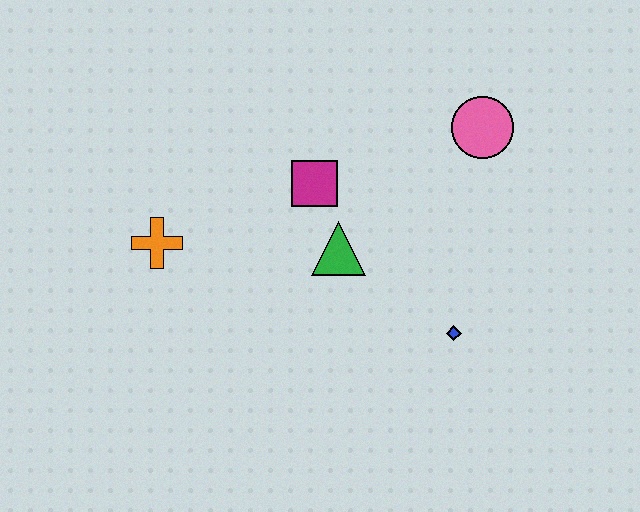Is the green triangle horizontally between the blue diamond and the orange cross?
Yes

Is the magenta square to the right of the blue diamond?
No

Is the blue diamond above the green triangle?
No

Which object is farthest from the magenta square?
The blue diamond is farthest from the magenta square.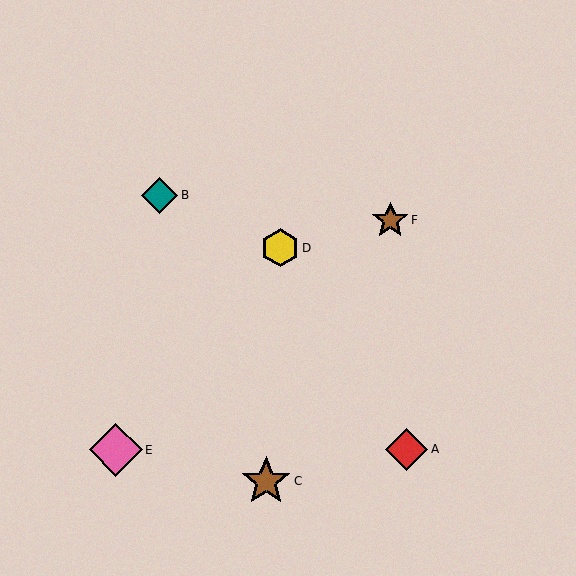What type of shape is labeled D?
Shape D is a yellow hexagon.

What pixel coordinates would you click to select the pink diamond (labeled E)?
Click at (116, 450) to select the pink diamond E.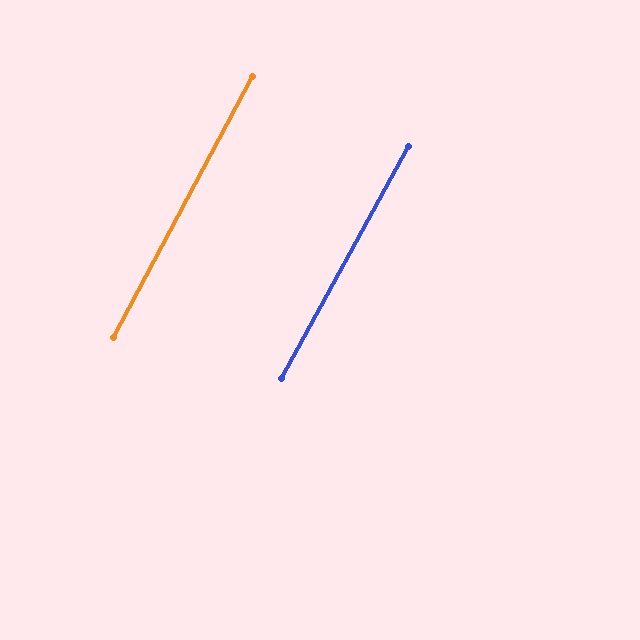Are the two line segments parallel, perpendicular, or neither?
Parallel — their directions differ by only 0.7°.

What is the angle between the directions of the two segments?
Approximately 1 degree.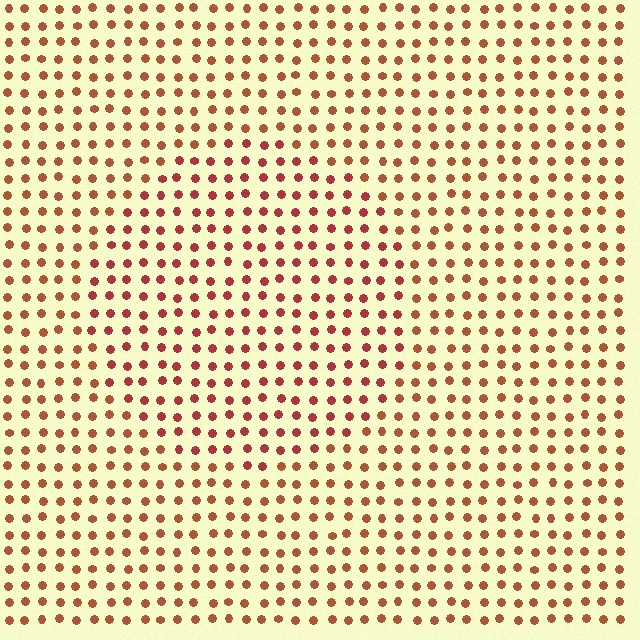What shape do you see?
I see a circle.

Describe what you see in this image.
The image is filled with small brown elements in a uniform arrangement. A circle-shaped region is visible where the elements are tinted to a slightly different hue, forming a subtle color boundary.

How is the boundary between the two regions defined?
The boundary is defined purely by a slight shift in hue (about 22 degrees). Spacing, size, and orientation are identical on both sides.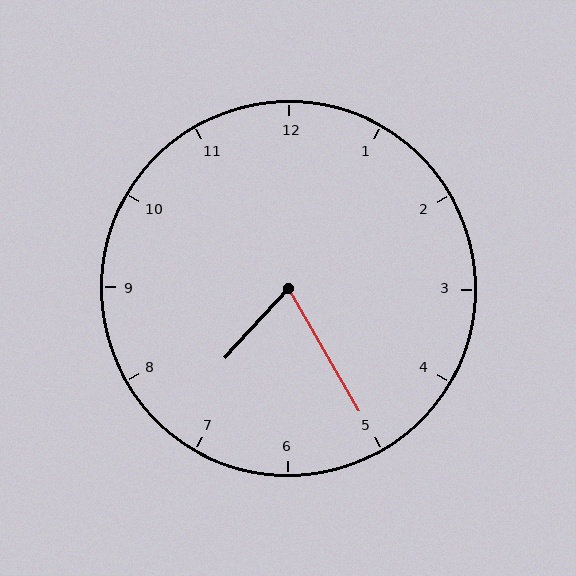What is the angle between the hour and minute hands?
Approximately 72 degrees.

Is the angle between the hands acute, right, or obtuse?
It is acute.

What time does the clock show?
7:25.